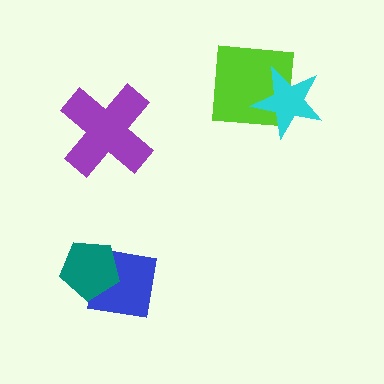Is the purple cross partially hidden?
No, no other shape covers it.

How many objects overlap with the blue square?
1 object overlaps with the blue square.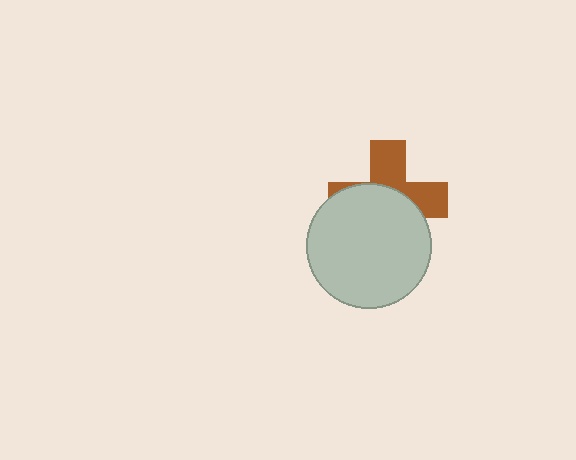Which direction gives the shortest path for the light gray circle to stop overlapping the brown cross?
Moving down gives the shortest separation.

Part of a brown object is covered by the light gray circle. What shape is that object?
It is a cross.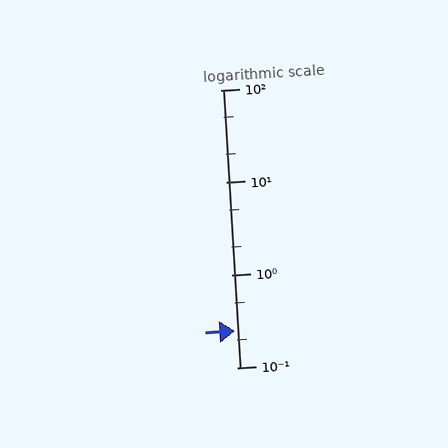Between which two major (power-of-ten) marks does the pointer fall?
The pointer is between 0.1 and 1.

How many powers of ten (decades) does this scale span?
The scale spans 3 decades, from 0.1 to 100.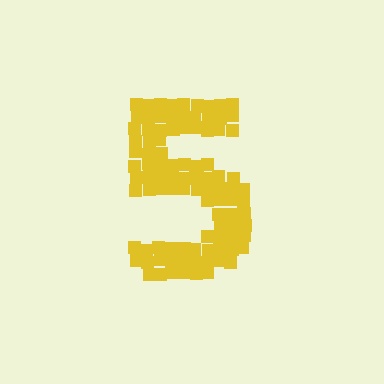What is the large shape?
The large shape is the digit 5.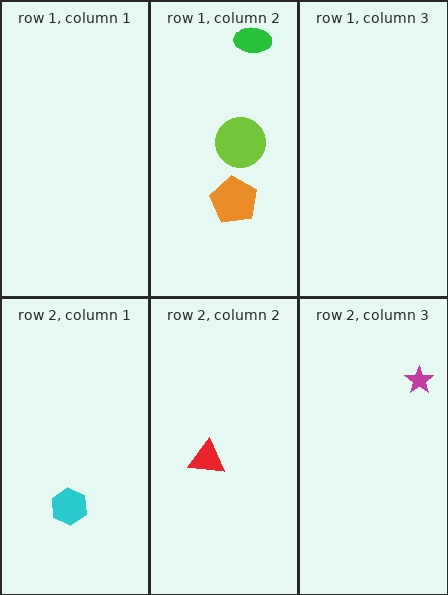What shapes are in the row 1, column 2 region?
The green ellipse, the orange pentagon, the lime circle.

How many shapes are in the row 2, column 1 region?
1.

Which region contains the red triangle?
The row 2, column 2 region.